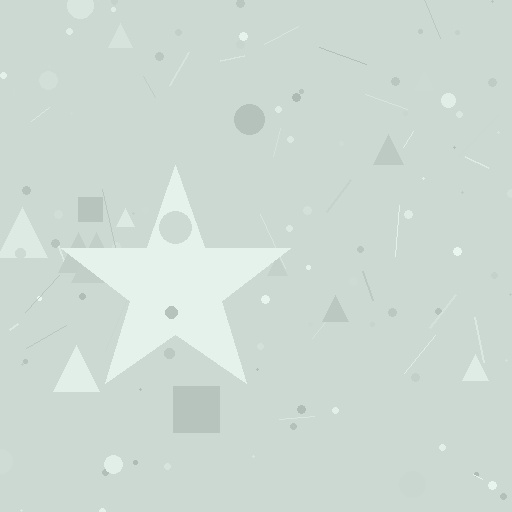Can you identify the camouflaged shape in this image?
The camouflaged shape is a star.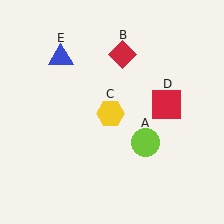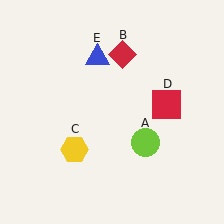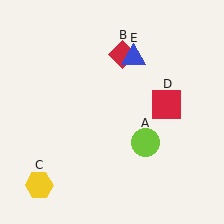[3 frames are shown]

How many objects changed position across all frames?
2 objects changed position: yellow hexagon (object C), blue triangle (object E).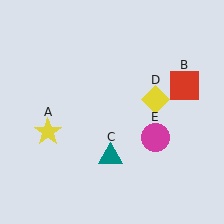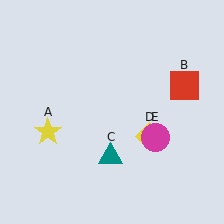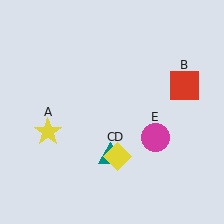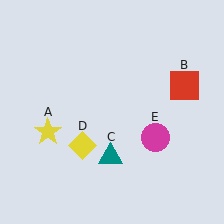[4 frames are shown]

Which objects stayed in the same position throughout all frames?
Yellow star (object A) and red square (object B) and teal triangle (object C) and magenta circle (object E) remained stationary.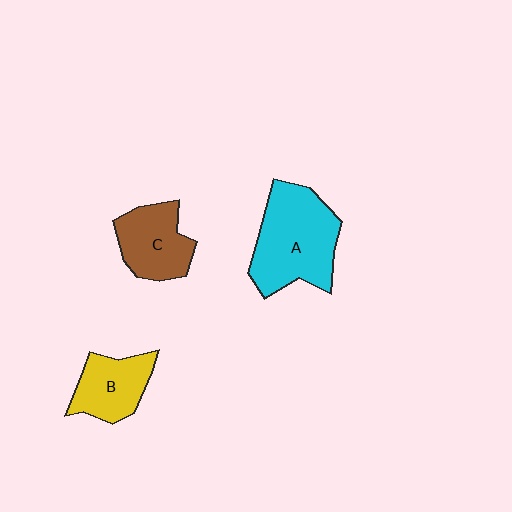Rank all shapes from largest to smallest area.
From largest to smallest: A (cyan), C (brown), B (yellow).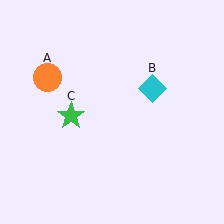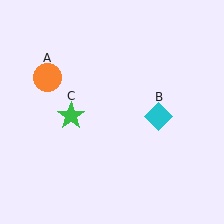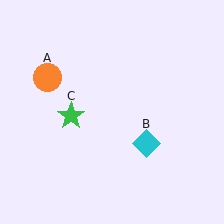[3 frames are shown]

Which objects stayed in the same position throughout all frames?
Orange circle (object A) and green star (object C) remained stationary.